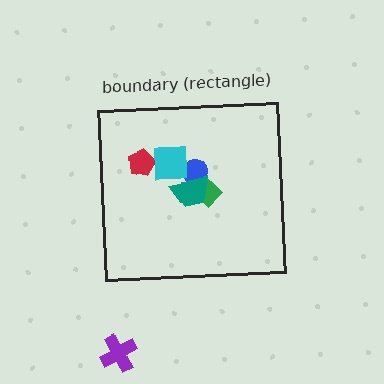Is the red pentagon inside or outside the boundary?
Inside.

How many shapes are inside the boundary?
5 inside, 1 outside.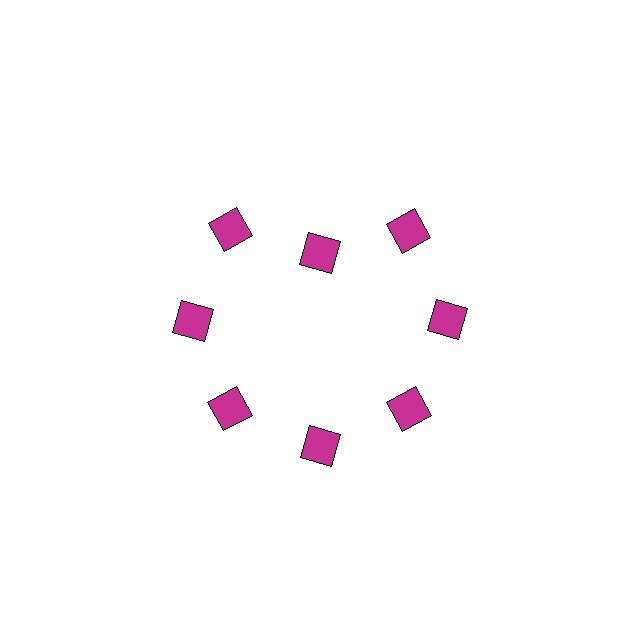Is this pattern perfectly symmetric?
No. The 8 magenta diamonds are arranged in a ring, but one element near the 12 o'clock position is pulled inward toward the center, breaking the 8-fold rotational symmetry.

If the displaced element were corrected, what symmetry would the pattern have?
It would have 8-fold rotational symmetry — the pattern would map onto itself every 45 degrees.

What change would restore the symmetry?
The symmetry would be restored by moving it outward, back onto the ring so that all 8 diamonds sit at equal angles and equal distance from the center.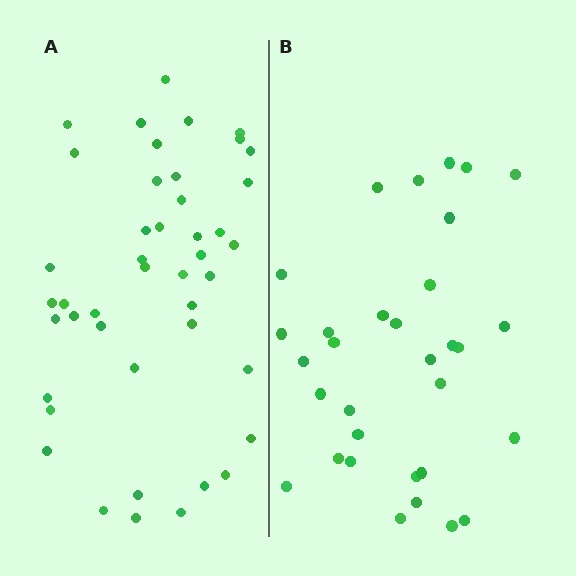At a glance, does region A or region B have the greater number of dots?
Region A (the left region) has more dots.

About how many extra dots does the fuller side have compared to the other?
Region A has roughly 12 or so more dots than region B.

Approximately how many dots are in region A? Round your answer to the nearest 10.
About 40 dots. (The exact count is 44, which rounds to 40.)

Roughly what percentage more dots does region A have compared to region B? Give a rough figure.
About 40% more.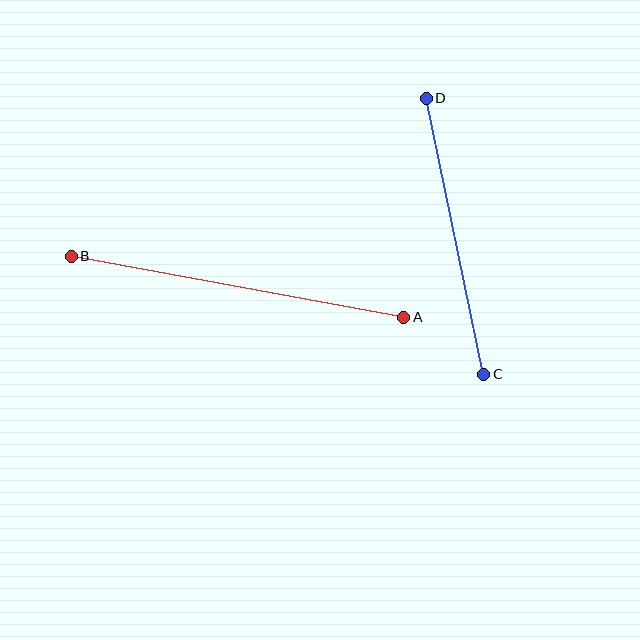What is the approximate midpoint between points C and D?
The midpoint is at approximately (455, 236) pixels.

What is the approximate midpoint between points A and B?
The midpoint is at approximately (237, 287) pixels.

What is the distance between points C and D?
The distance is approximately 282 pixels.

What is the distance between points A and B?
The distance is approximately 338 pixels.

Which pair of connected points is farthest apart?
Points A and B are farthest apart.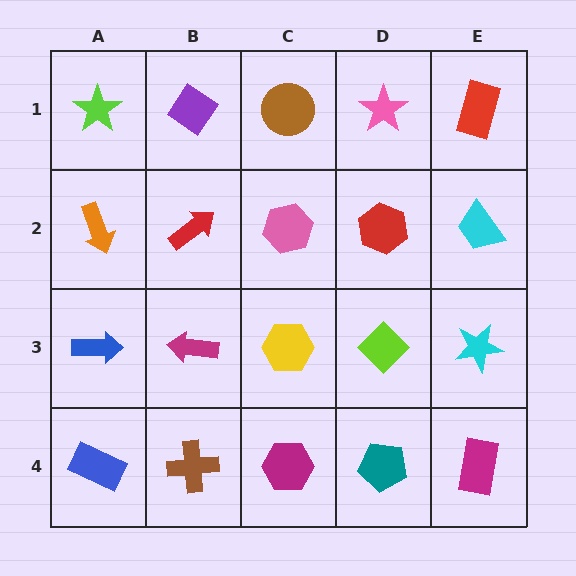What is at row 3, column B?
A magenta arrow.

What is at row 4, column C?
A magenta hexagon.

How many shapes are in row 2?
5 shapes.